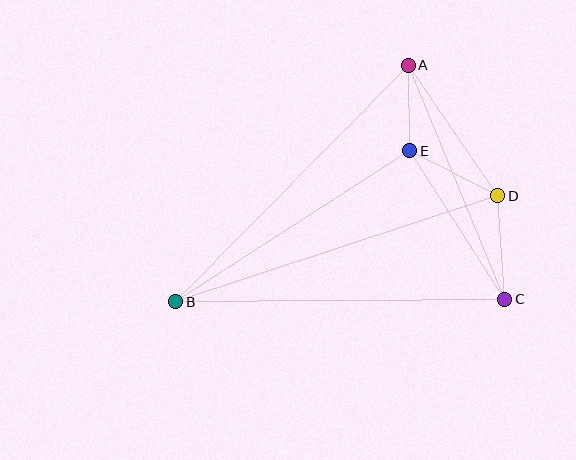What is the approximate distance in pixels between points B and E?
The distance between B and E is approximately 279 pixels.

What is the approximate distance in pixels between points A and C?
The distance between A and C is approximately 253 pixels.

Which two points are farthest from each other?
Points B and D are farthest from each other.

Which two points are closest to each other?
Points A and E are closest to each other.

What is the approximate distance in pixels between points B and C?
The distance between B and C is approximately 329 pixels.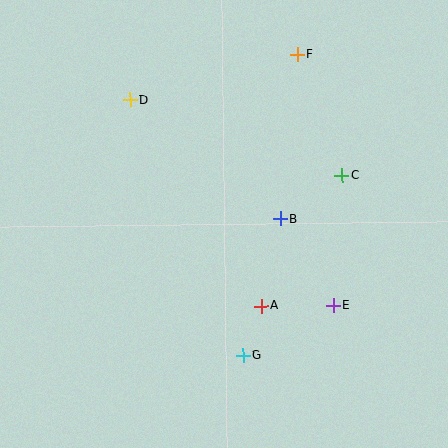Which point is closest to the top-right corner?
Point F is closest to the top-right corner.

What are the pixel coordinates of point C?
Point C is at (342, 175).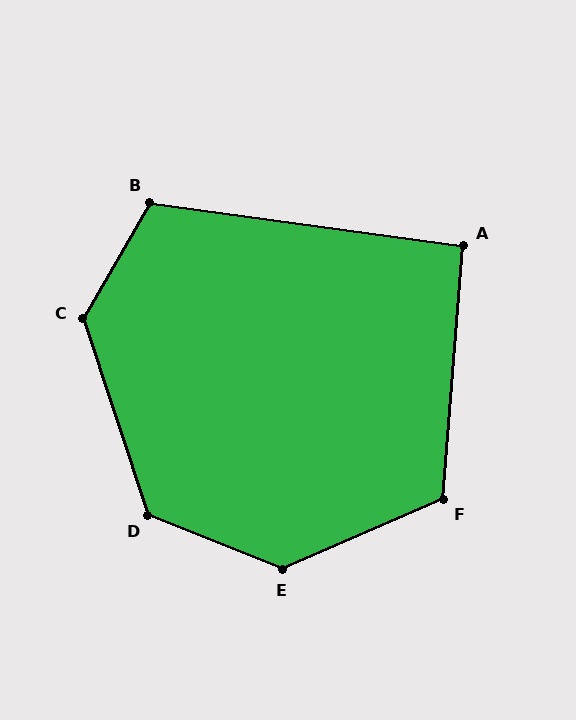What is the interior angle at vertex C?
Approximately 132 degrees (obtuse).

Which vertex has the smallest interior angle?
A, at approximately 93 degrees.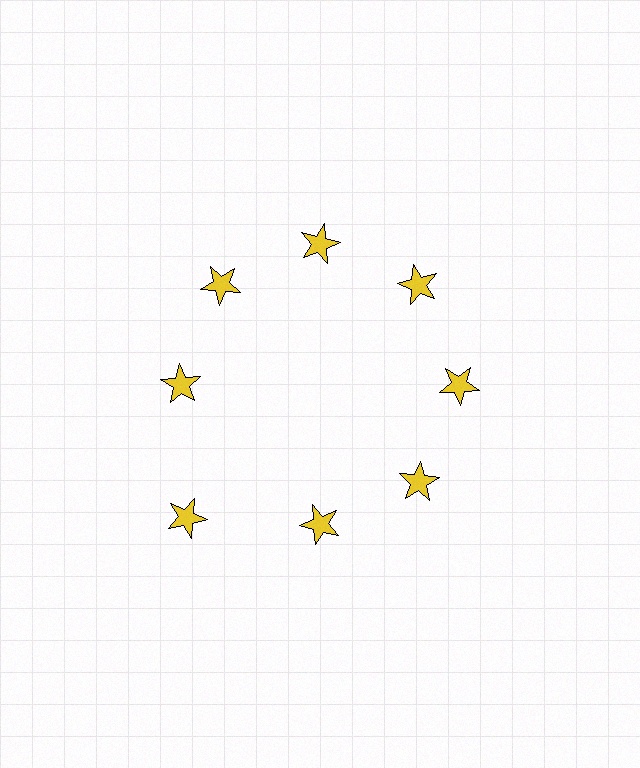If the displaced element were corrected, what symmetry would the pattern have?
It would have 8-fold rotational symmetry — the pattern would map onto itself every 45 degrees.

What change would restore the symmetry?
The symmetry would be restored by moving it inward, back onto the ring so that all 8 stars sit at equal angles and equal distance from the center.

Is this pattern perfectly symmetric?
No. The 8 yellow stars are arranged in a ring, but one element near the 8 o'clock position is pushed outward from the center, breaking the 8-fold rotational symmetry.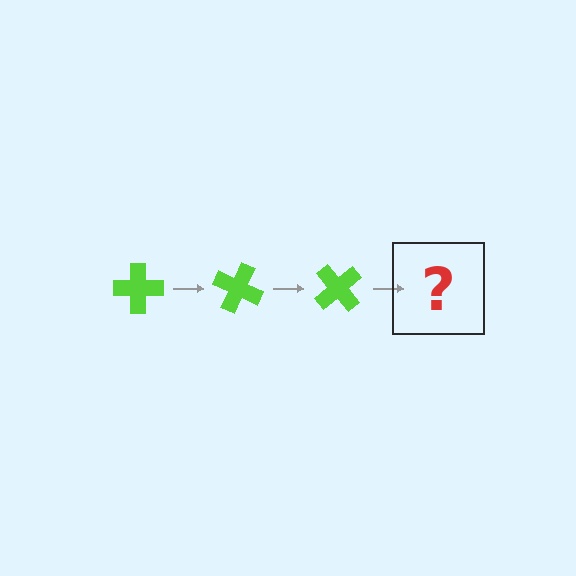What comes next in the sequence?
The next element should be a lime cross rotated 75 degrees.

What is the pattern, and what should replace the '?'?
The pattern is that the cross rotates 25 degrees each step. The '?' should be a lime cross rotated 75 degrees.